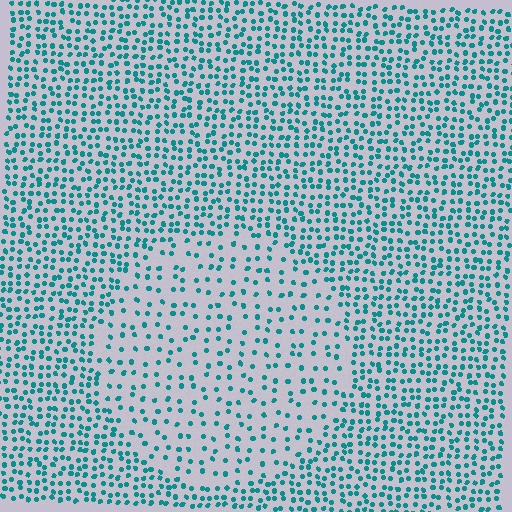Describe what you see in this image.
The image contains small teal elements arranged at two different densities. A circle-shaped region is visible where the elements are less densely packed than the surrounding area.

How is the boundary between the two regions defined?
The boundary is defined by a change in element density (approximately 2.1x ratio). All elements are the same color, size, and shape.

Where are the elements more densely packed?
The elements are more densely packed outside the circle boundary.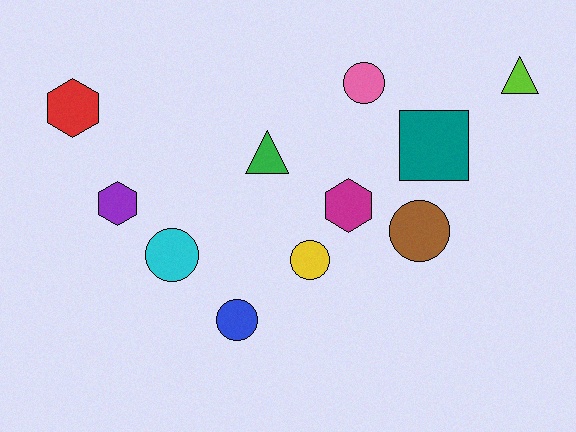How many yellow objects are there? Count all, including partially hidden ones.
There is 1 yellow object.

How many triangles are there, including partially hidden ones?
There are 2 triangles.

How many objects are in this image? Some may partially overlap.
There are 11 objects.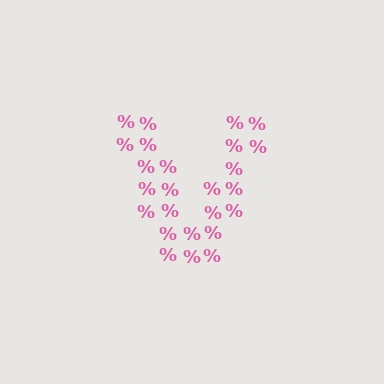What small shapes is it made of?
It is made of small percent signs.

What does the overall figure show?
The overall figure shows the letter V.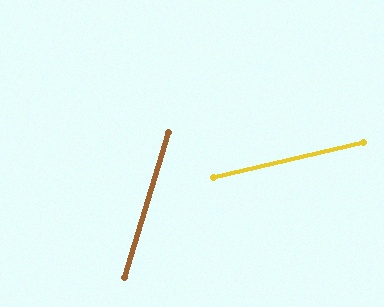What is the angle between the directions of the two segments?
Approximately 60 degrees.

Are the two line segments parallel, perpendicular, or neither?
Neither parallel nor perpendicular — they differ by about 60°.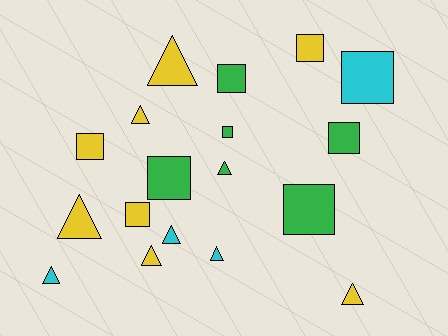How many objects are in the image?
There are 18 objects.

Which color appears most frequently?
Yellow, with 8 objects.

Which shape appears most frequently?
Square, with 9 objects.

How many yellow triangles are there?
There are 5 yellow triangles.